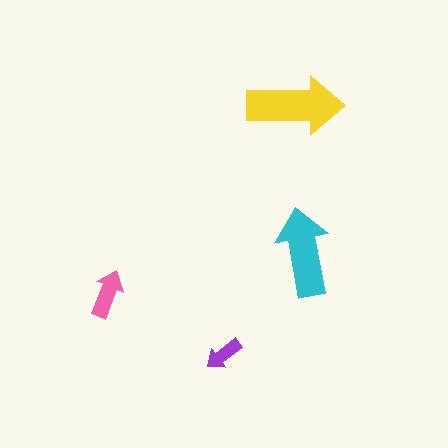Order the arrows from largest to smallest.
the yellow one, the cyan one, the pink one, the purple one.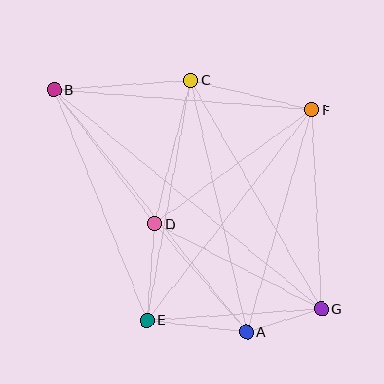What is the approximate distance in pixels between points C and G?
The distance between C and G is approximately 263 pixels.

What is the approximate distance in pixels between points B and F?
The distance between B and F is approximately 259 pixels.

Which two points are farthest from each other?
Points B and G are farthest from each other.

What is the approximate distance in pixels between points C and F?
The distance between C and F is approximately 125 pixels.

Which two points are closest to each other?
Points A and G are closest to each other.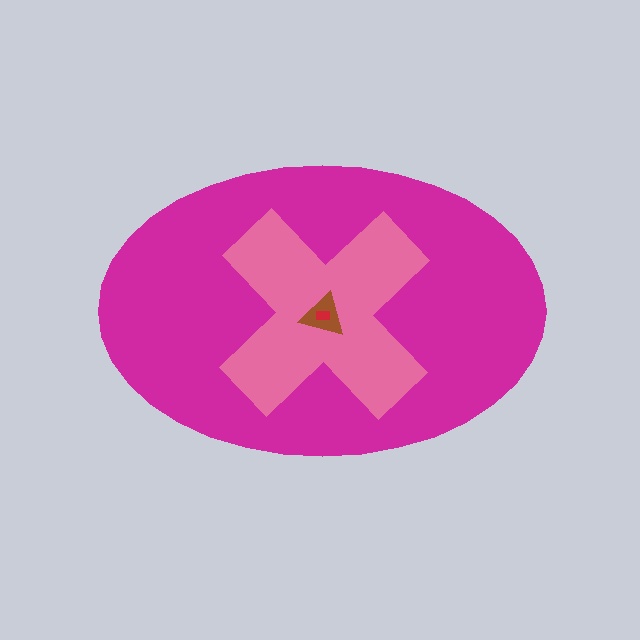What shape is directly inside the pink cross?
The brown triangle.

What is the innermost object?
The red rectangle.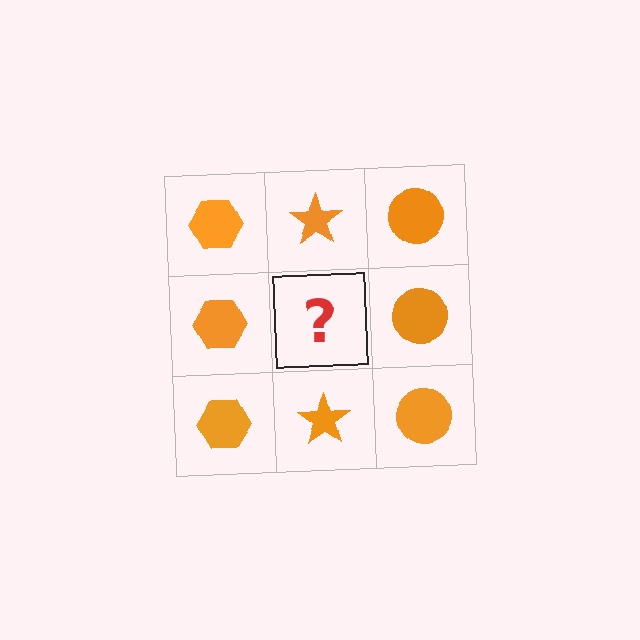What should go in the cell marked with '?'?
The missing cell should contain an orange star.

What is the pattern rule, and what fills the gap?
The rule is that each column has a consistent shape. The gap should be filled with an orange star.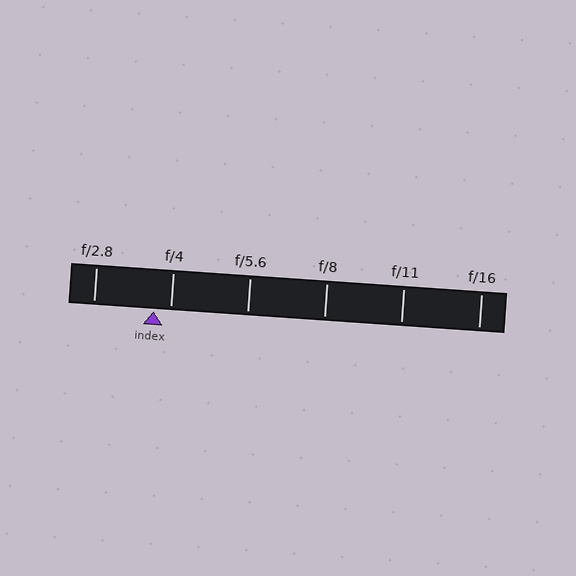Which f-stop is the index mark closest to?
The index mark is closest to f/4.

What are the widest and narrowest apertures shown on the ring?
The widest aperture shown is f/2.8 and the narrowest is f/16.